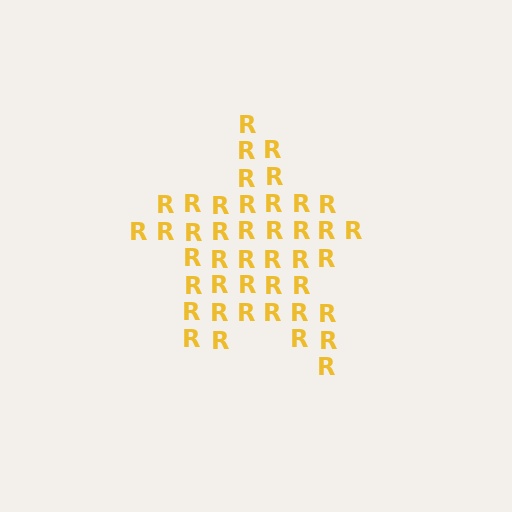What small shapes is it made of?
It is made of small letter R's.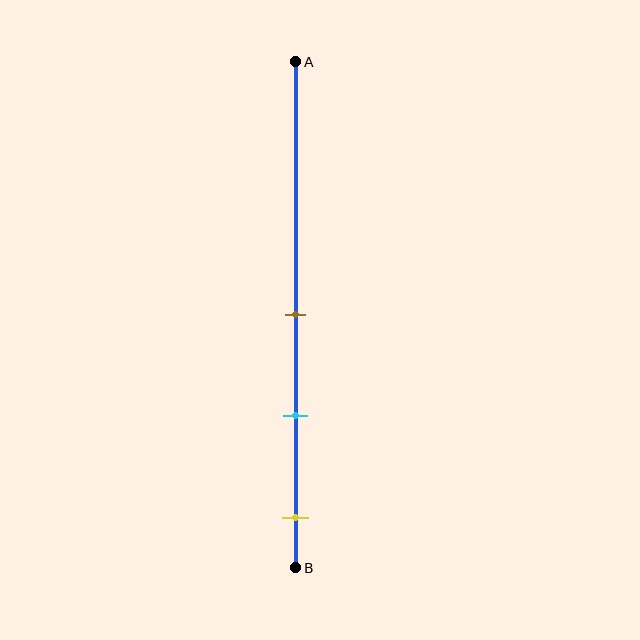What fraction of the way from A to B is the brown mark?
The brown mark is approximately 50% (0.5) of the way from A to B.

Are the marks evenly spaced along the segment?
Yes, the marks are approximately evenly spaced.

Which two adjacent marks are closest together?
The brown and cyan marks are the closest adjacent pair.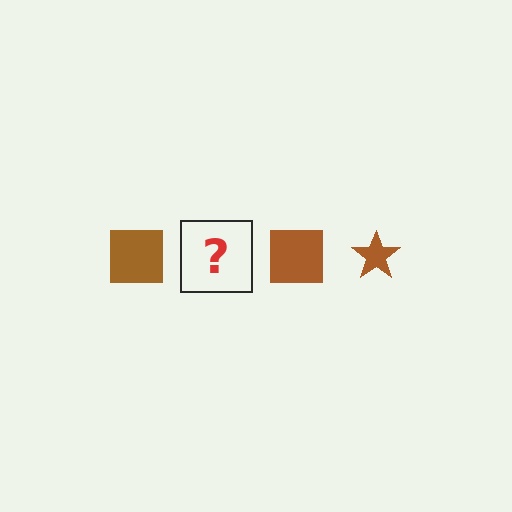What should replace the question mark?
The question mark should be replaced with a brown star.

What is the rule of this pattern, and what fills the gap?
The rule is that the pattern cycles through square, star shapes in brown. The gap should be filled with a brown star.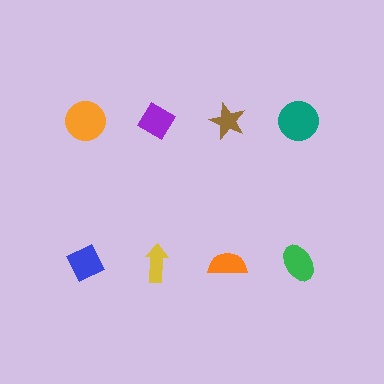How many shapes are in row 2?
4 shapes.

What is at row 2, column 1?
A blue diamond.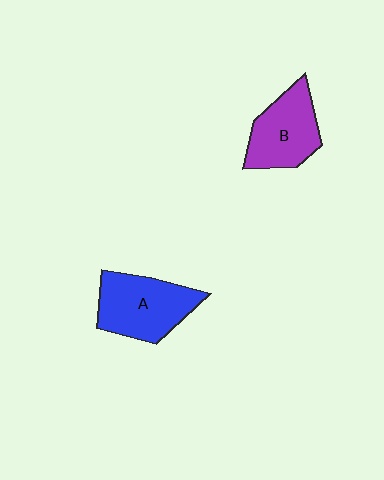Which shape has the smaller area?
Shape B (purple).